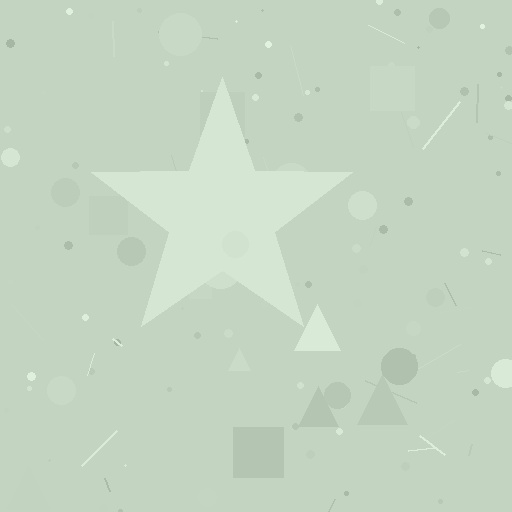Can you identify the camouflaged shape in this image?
The camouflaged shape is a star.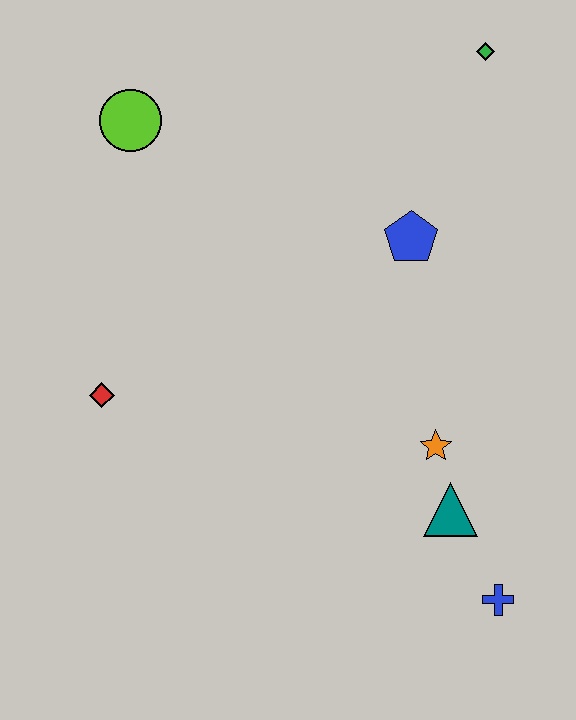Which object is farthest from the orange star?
The lime circle is farthest from the orange star.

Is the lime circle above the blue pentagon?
Yes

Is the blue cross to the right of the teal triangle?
Yes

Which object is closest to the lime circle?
The red diamond is closest to the lime circle.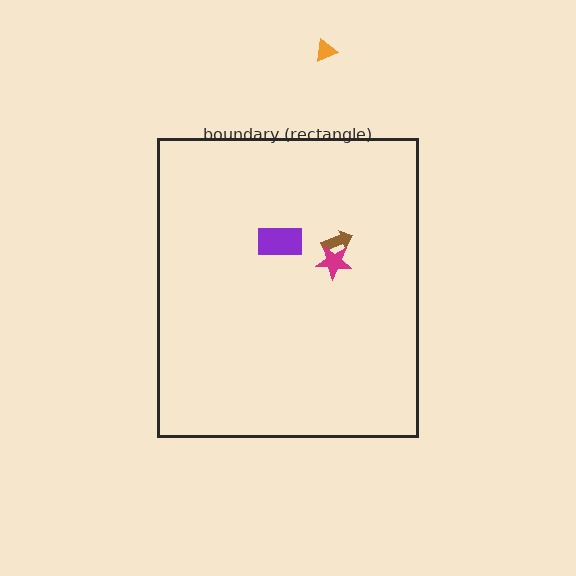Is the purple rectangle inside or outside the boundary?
Inside.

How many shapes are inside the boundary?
3 inside, 1 outside.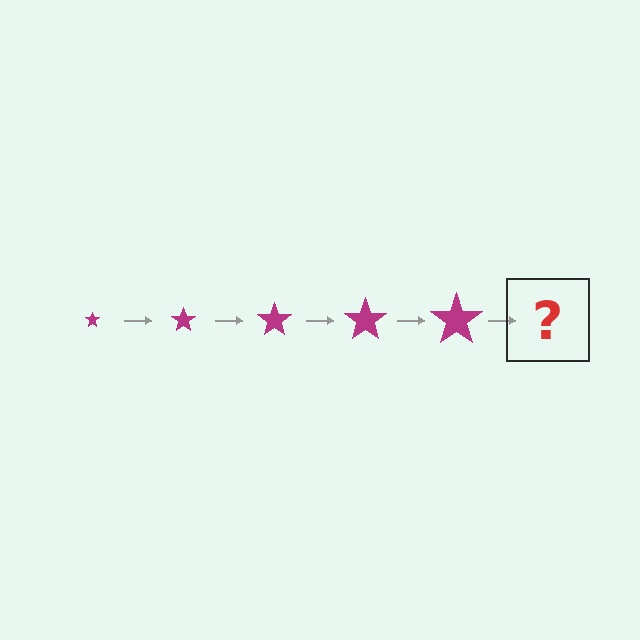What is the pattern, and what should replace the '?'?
The pattern is that the star gets progressively larger each step. The '?' should be a magenta star, larger than the previous one.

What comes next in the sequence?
The next element should be a magenta star, larger than the previous one.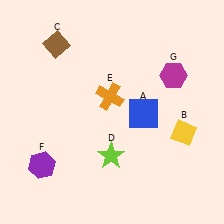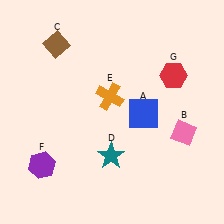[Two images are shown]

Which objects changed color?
B changed from yellow to pink. D changed from lime to teal. G changed from magenta to red.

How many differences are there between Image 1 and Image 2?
There are 3 differences between the two images.